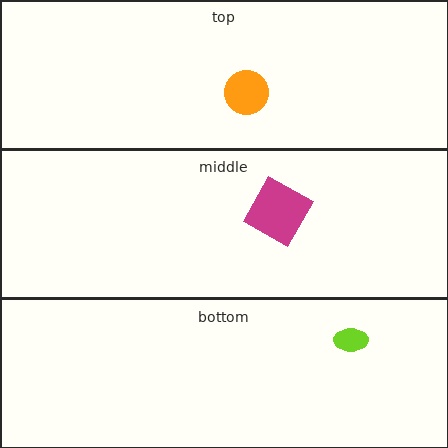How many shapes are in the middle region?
1.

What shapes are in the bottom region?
The lime ellipse.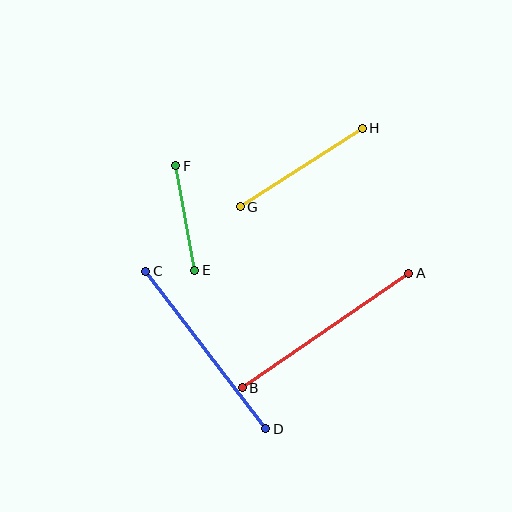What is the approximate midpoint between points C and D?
The midpoint is at approximately (206, 350) pixels.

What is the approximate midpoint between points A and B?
The midpoint is at approximately (326, 330) pixels.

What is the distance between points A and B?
The distance is approximately 202 pixels.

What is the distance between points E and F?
The distance is approximately 106 pixels.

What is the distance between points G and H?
The distance is approximately 145 pixels.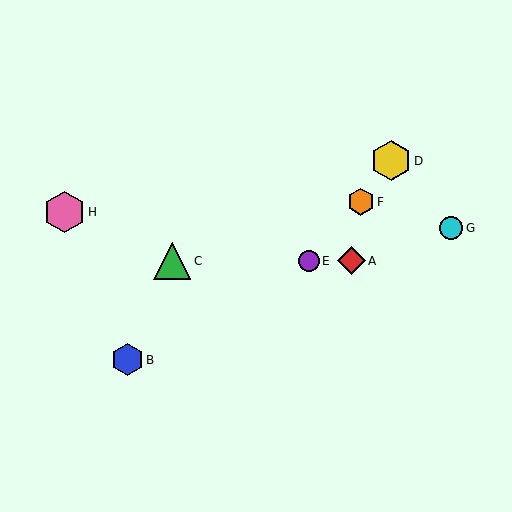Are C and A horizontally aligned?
Yes, both are at y≈261.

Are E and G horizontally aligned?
No, E is at y≈261 and G is at y≈228.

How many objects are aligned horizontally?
3 objects (A, C, E) are aligned horizontally.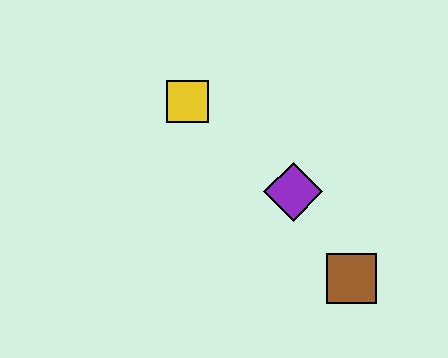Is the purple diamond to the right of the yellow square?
Yes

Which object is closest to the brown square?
The purple diamond is closest to the brown square.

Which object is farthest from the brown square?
The yellow square is farthest from the brown square.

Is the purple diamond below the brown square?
No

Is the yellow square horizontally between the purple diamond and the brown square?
No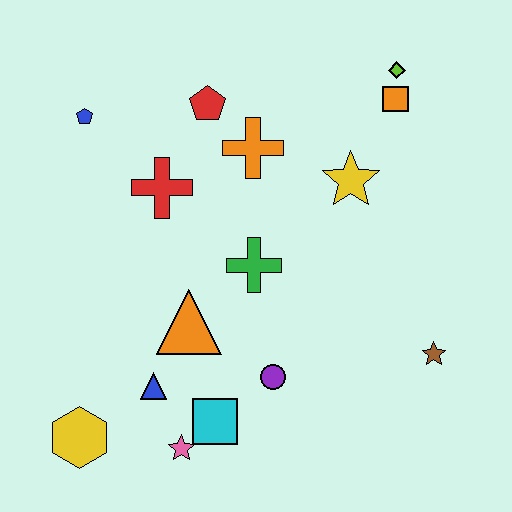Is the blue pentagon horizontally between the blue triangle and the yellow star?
No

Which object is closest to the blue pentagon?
The red cross is closest to the blue pentagon.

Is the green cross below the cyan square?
No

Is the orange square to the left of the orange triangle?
No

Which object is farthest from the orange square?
The yellow hexagon is farthest from the orange square.